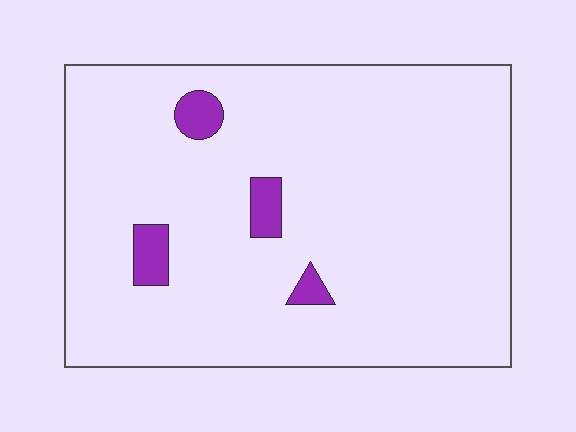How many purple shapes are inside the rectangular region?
4.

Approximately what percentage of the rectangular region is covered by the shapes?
Approximately 5%.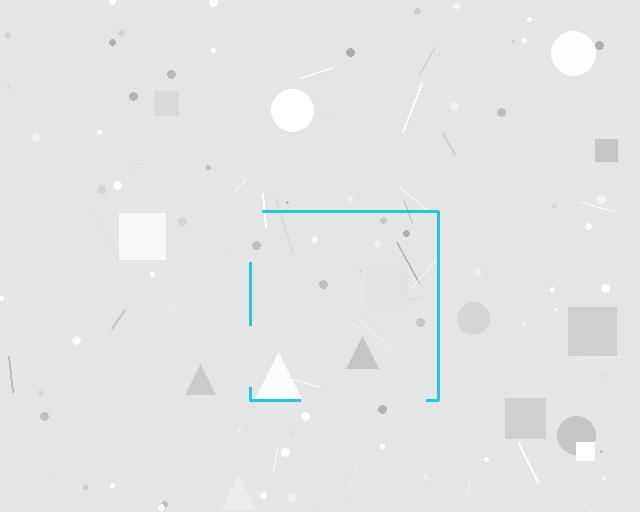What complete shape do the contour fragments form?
The contour fragments form a square.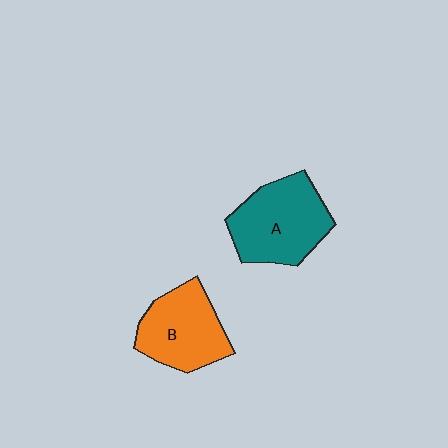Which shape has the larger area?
Shape A (teal).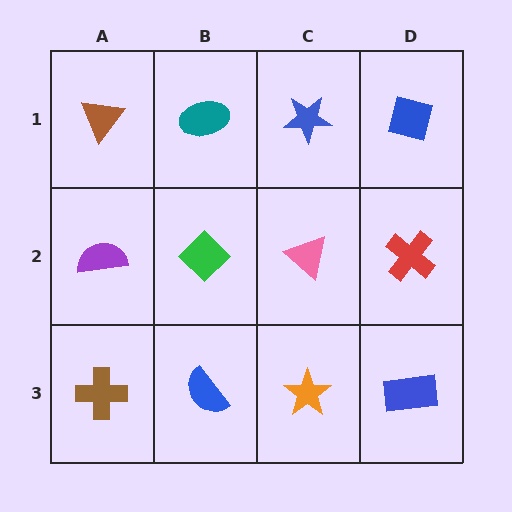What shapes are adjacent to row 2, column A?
A brown triangle (row 1, column A), a brown cross (row 3, column A), a green diamond (row 2, column B).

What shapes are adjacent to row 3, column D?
A red cross (row 2, column D), an orange star (row 3, column C).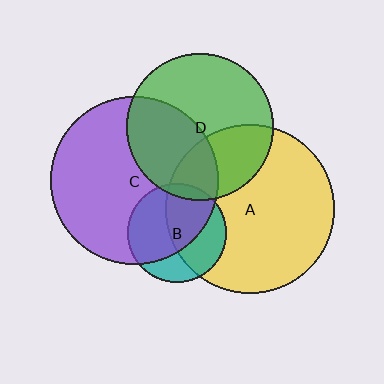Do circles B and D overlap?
Yes.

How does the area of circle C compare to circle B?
Approximately 2.9 times.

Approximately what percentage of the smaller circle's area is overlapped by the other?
Approximately 5%.